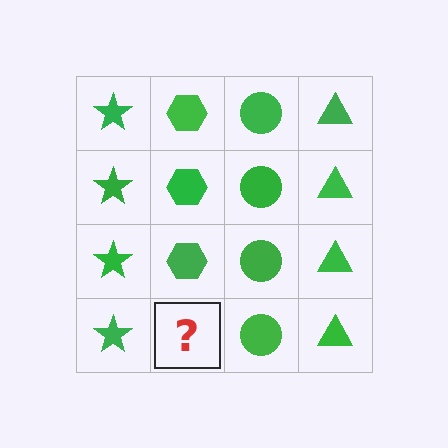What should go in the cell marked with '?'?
The missing cell should contain a green hexagon.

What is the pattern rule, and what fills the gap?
The rule is that each column has a consistent shape. The gap should be filled with a green hexagon.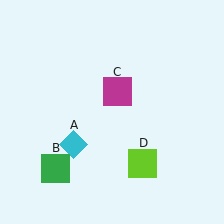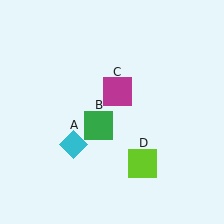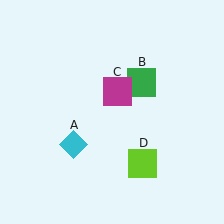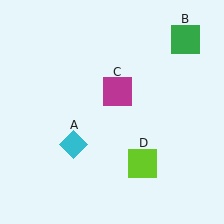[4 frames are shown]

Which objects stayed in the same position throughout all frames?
Cyan diamond (object A) and magenta square (object C) and lime square (object D) remained stationary.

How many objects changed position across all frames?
1 object changed position: green square (object B).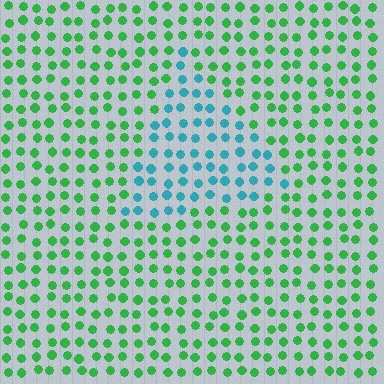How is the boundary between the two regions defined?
The boundary is defined purely by a slight shift in hue (about 57 degrees). Spacing, size, and orientation are identical on both sides.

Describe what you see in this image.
The image is filled with small green elements in a uniform arrangement. A triangle-shaped region is visible where the elements are tinted to a slightly different hue, forming a subtle color boundary.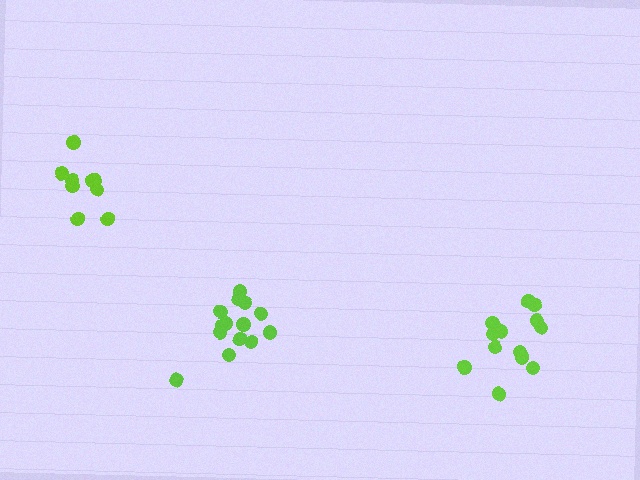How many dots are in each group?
Group 1: 14 dots, Group 2: 14 dots, Group 3: 9 dots (37 total).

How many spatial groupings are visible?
There are 3 spatial groupings.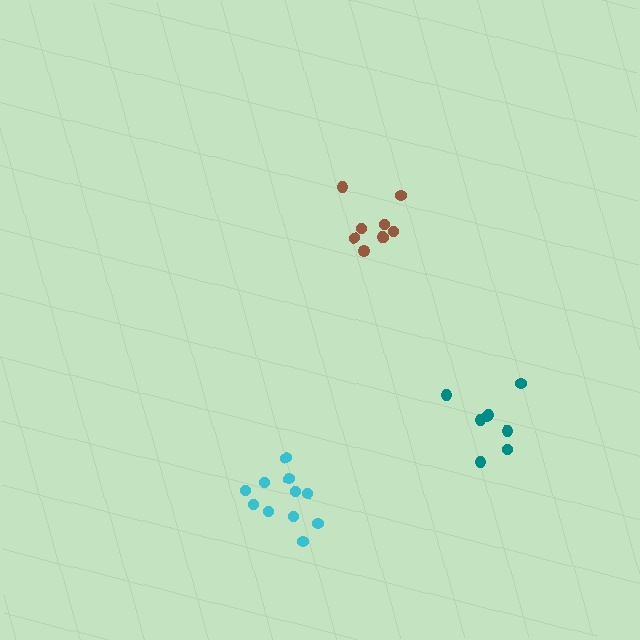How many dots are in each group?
Group 1: 11 dots, Group 2: 9 dots, Group 3: 8 dots (28 total).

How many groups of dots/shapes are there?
There are 3 groups.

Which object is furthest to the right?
The teal cluster is rightmost.